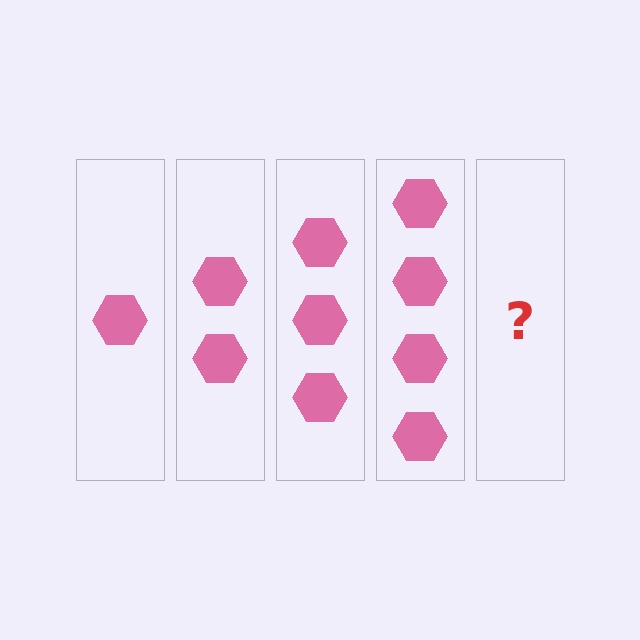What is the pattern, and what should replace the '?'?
The pattern is that each step adds one more hexagon. The '?' should be 5 hexagons.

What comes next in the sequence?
The next element should be 5 hexagons.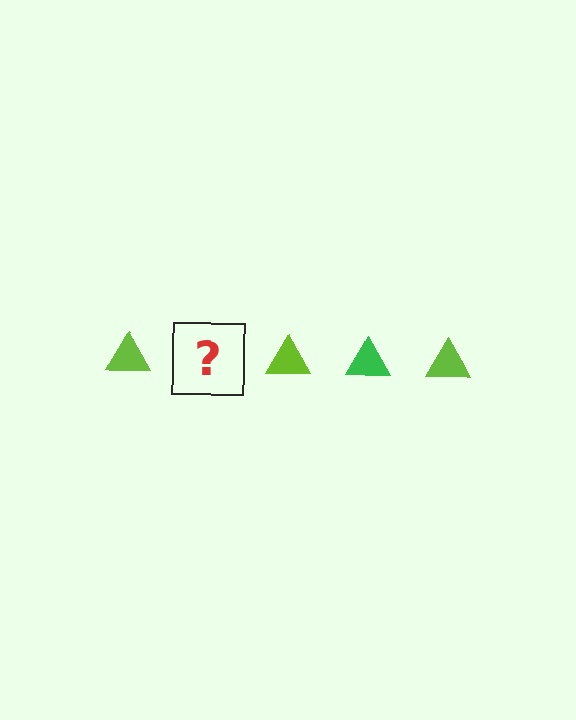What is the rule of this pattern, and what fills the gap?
The rule is that the pattern cycles through lime, green triangles. The gap should be filled with a green triangle.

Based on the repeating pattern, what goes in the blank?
The blank should be a green triangle.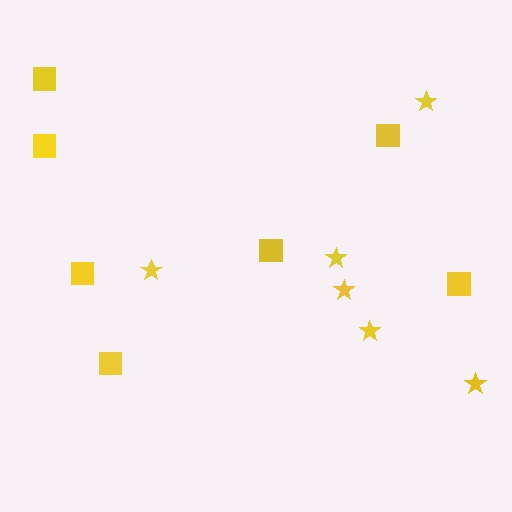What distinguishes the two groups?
There are 2 groups: one group of squares (7) and one group of stars (6).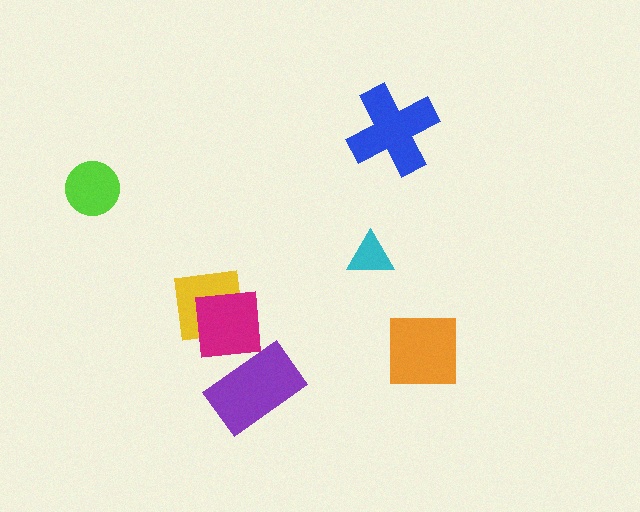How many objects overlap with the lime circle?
0 objects overlap with the lime circle.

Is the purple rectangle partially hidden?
Yes, it is partially covered by another shape.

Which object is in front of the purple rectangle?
The magenta square is in front of the purple rectangle.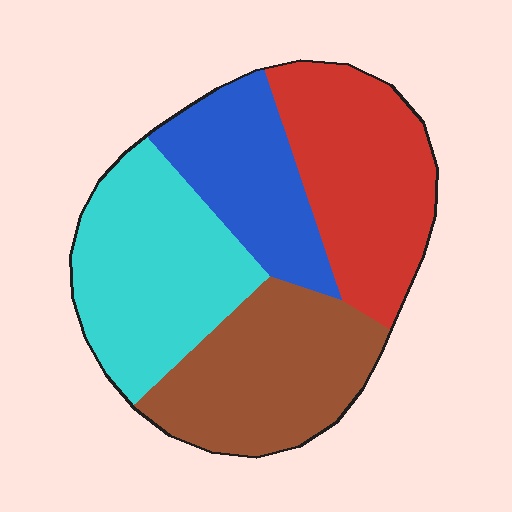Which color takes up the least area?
Blue, at roughly 20%.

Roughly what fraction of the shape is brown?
Brown takes up about one quarter (1/4) of the shape.